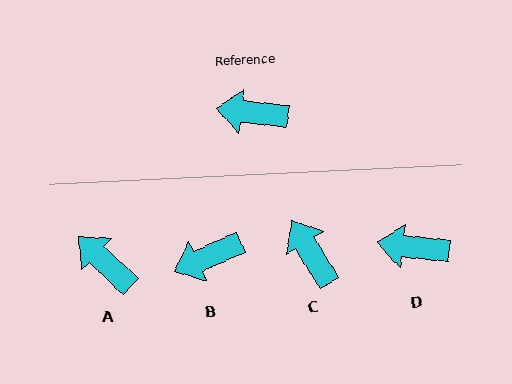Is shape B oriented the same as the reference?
No, it is off by about 31 degrees.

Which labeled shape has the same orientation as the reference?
D.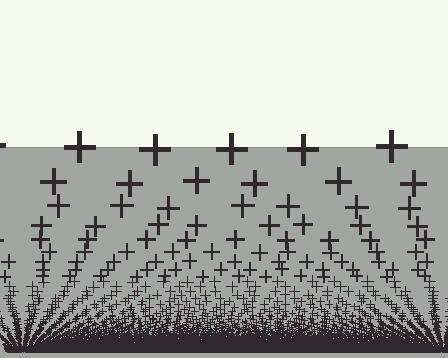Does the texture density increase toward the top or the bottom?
Density increases toward the bottom.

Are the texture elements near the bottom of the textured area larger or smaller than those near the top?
Smaller. The gradient is inverted — elements near the bottom are smaller and denser.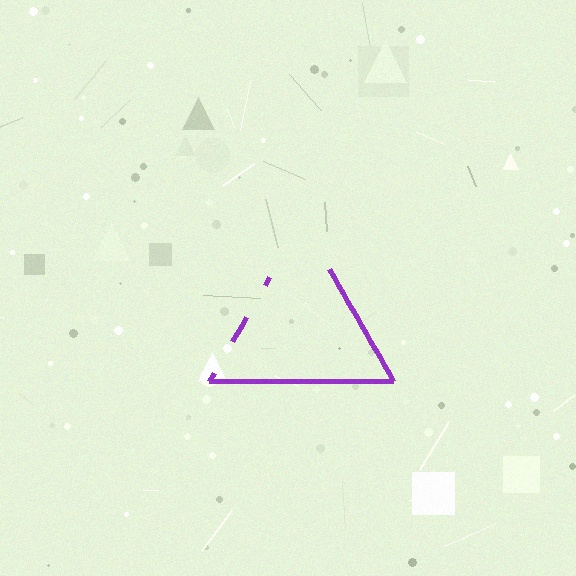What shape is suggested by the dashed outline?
The dashed outline suggests a triangle.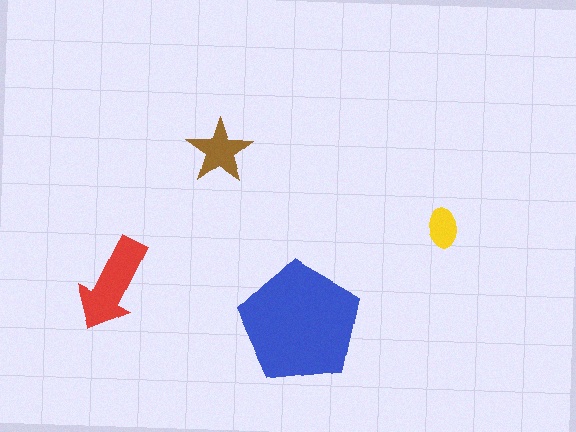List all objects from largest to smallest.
The blue pentagon, the red arrow, the brown star, the yellow ellipse.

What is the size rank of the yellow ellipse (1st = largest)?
4th.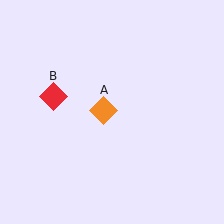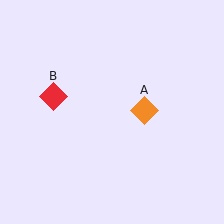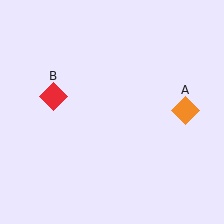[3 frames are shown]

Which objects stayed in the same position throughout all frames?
Red diamond (object B) remained stationary.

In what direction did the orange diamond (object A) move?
The orange diamond (object A) moved right.